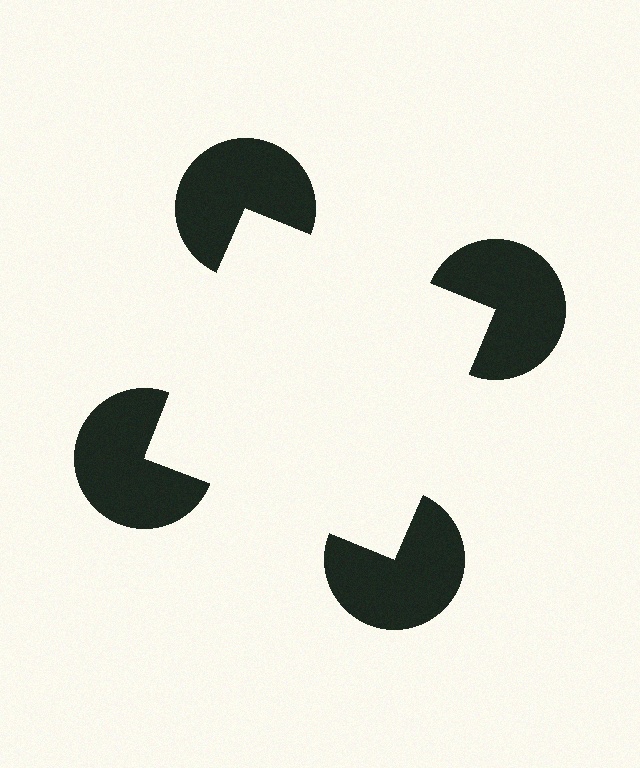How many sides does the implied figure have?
4 sides.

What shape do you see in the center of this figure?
An illusory square — its edges are inferred from the aligned wedge cuts in the pac-man discs, not physically drawn.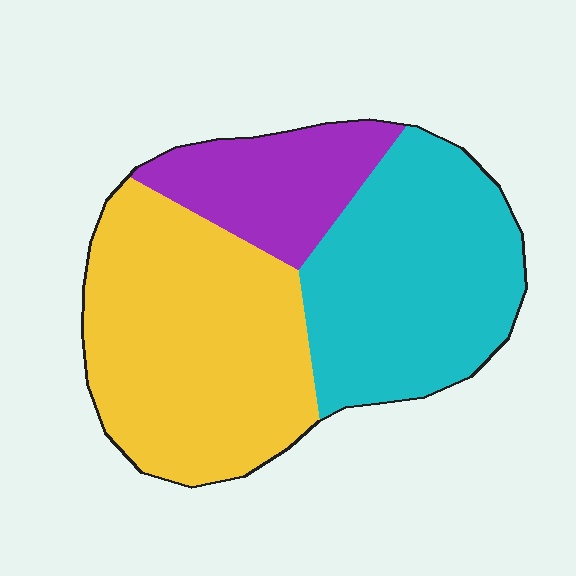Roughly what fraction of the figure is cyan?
Cyan takes up about three eighths (3/8) of the figure.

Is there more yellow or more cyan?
Yellow.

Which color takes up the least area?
Purple, at roughly 20%.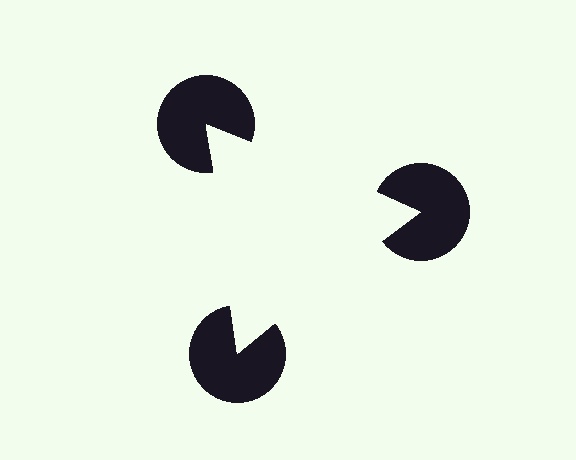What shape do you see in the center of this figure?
An illusory triangle — its edges are inferred from the aligned wedge cuts in the pac-man discs, not physically drawn.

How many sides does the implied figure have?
3 sides.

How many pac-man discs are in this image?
There are 3 — one at each vertex of the illusory triangle.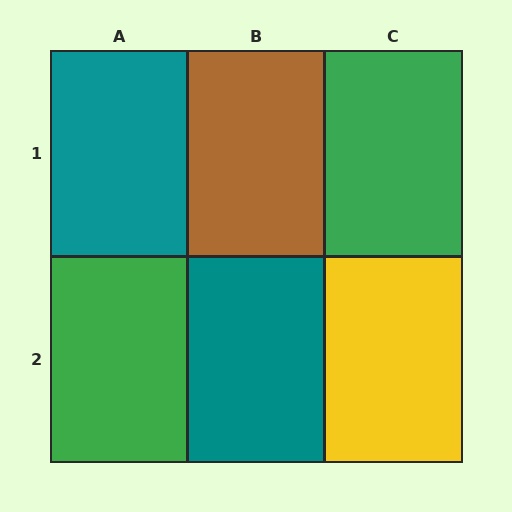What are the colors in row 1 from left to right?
Teal, brown, green.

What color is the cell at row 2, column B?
Teal.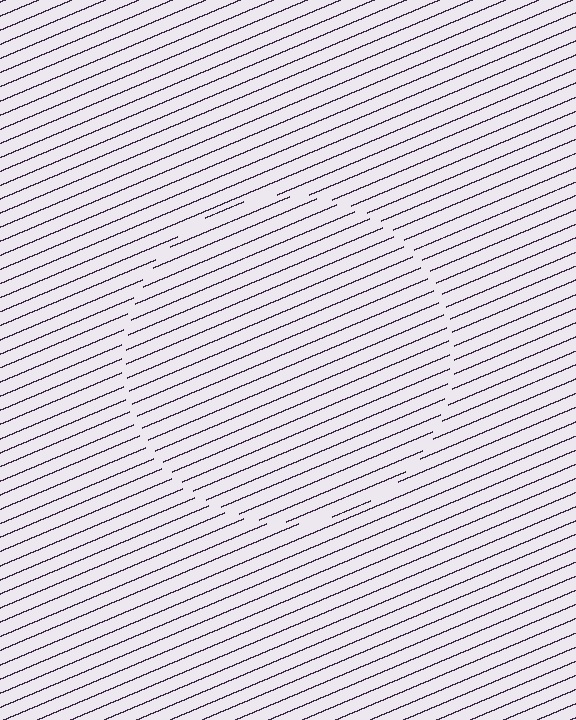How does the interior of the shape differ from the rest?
The interior of the shape contains the same grating, shifted by half a period — the contour is defined by the phase discontinuity where line-ends from the inner and outer gratings abut.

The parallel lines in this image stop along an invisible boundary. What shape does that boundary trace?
An illusory circle. The interior of the shape contains the same grating, shifted by half a period — the contour is defined by the phase discontinuity where line-ends from the inner and outer gratings abut.